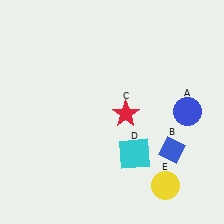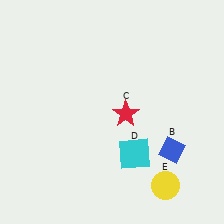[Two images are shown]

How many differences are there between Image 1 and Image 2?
There is 1 difference between the two images.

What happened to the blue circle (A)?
The blue circle (A) was removed in Image 2. It was in the top-right area of Image 1.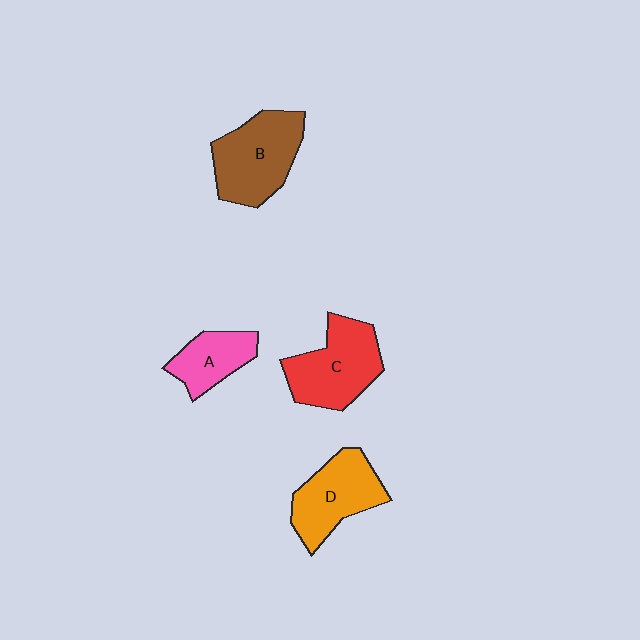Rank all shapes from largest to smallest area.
From largest to smallest: B (brown), C (red), D (orange), A (pink).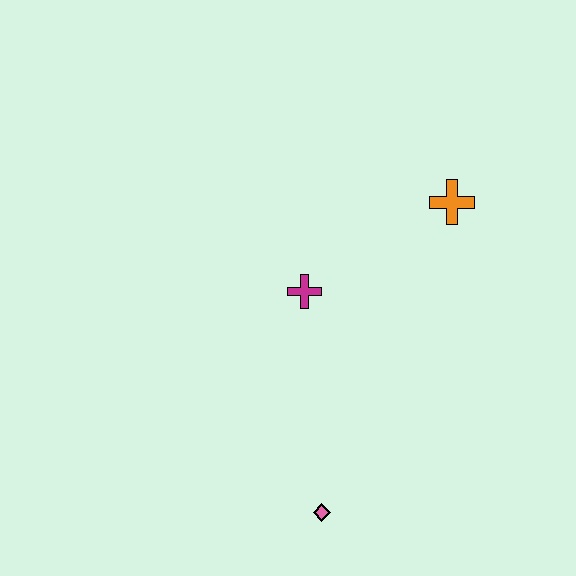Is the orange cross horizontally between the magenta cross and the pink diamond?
No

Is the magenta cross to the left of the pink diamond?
Yes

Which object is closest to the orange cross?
The magenta cross is closest to the orange cross.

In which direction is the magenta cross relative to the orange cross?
The magenta cross is to the left of the orange cross.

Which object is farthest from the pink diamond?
The orange cross is farthest from the pink diamond.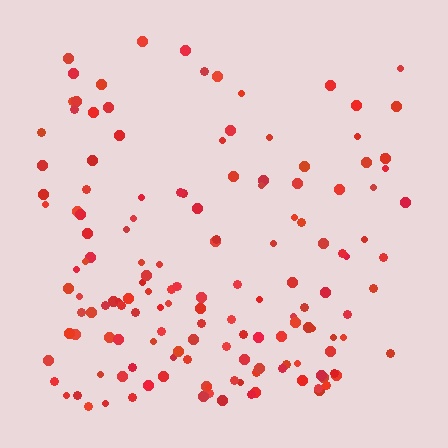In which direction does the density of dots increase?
From top to bottom, with the bottom side densest.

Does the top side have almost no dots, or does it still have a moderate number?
Still a moderate number, just noticeably fewer than the bottom.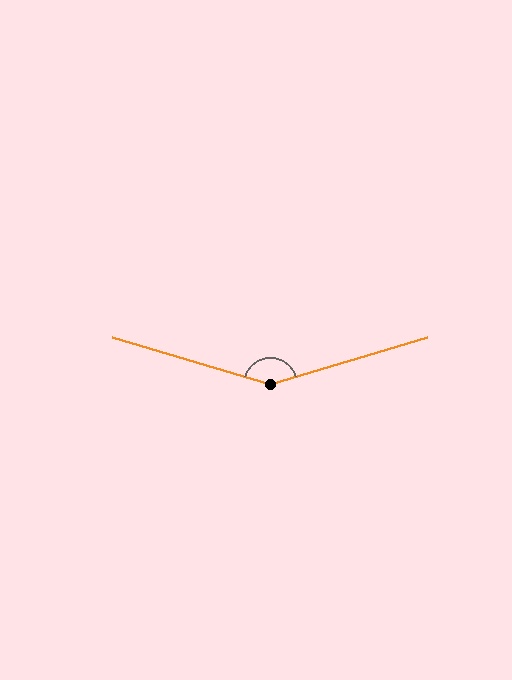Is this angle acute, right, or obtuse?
It is obtuse.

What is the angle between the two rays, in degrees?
Approximately 147 degrees.